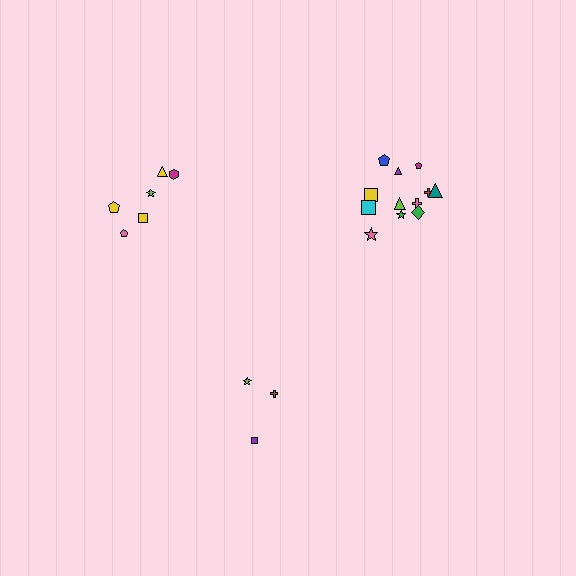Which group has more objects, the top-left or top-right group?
The top-right group.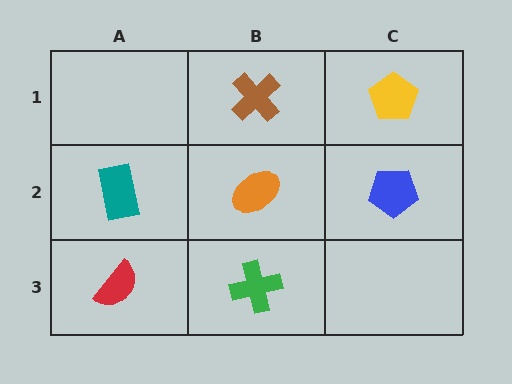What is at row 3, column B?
A green cross.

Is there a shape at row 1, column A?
No, that cell is empty.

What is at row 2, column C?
A blue pentagon.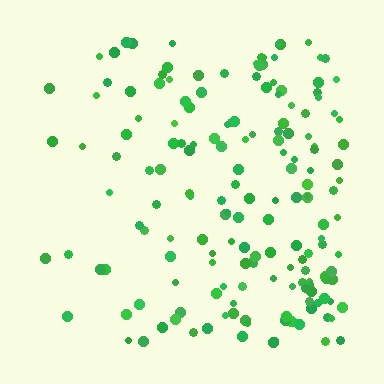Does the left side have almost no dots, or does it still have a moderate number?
Still a moderate number, just noticeably fewer than the right.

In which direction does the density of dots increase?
From left to right, with the right side densest.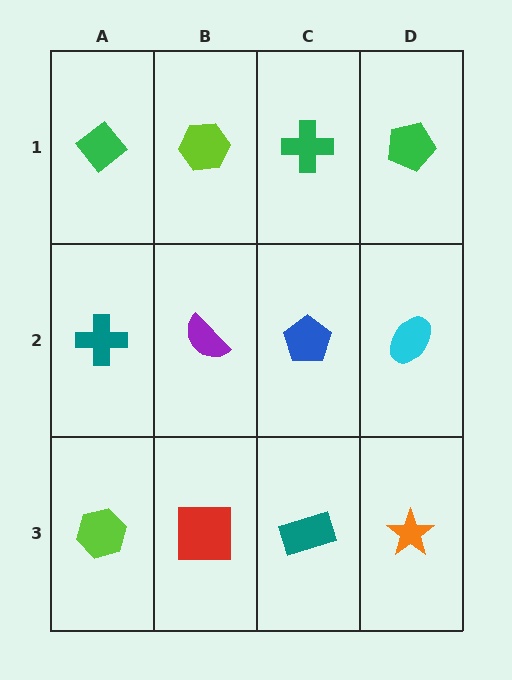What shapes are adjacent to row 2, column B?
A lime hexagon (row 1, column B), a red square (row 3, column B), a teal cross (row 2, column A), a blue pentagon (row 2, column C).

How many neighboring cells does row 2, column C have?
4.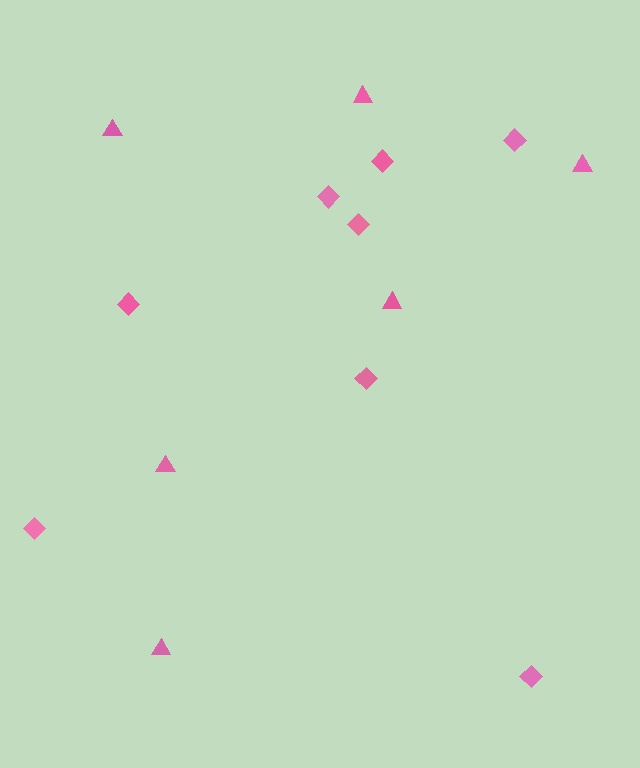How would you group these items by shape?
There are 2 groups: one group of diamonds (8) and one group of triangles (6).